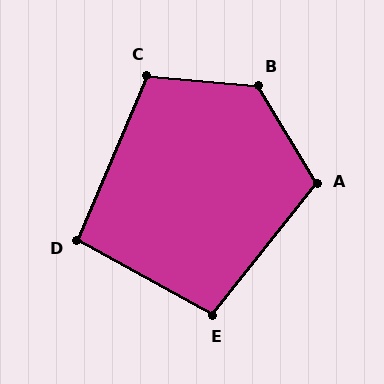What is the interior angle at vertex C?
Approximately 107 degrees (obtuse).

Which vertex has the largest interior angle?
B, at approximately 126 degrees.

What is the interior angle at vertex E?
Approximately 99 degrees (obtuse).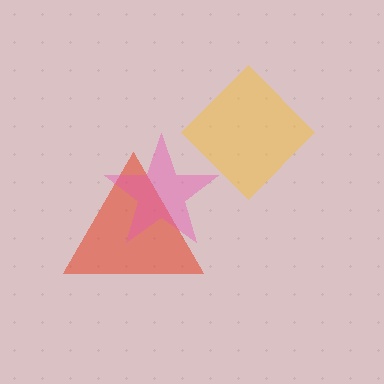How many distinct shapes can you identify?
There are 3 distinct shapes: a red triangle, a pink star, a yellow diamond.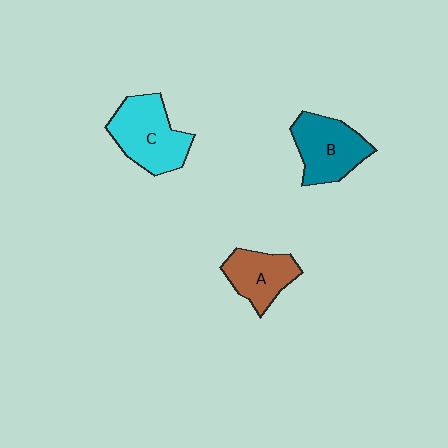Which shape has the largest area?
Shape C (cyan).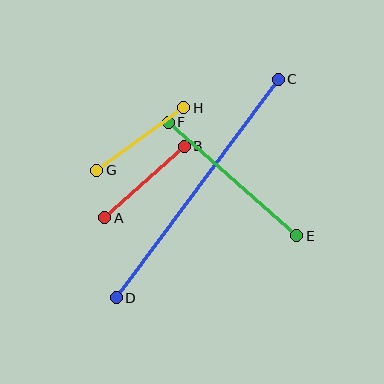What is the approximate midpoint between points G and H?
The midpoint is at approximately (140, 139) pixels.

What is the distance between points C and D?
The distance is approximately 272 pixels.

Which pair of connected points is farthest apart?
Points C and D are farthest apart.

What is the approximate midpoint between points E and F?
The midpoint is at approximately (232, 179) pixels.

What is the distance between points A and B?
The distance is approximately 107 pixels.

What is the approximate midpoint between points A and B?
The midpoint is at approximately (144, 182) pixels.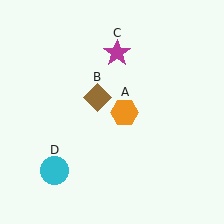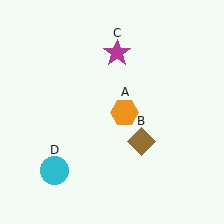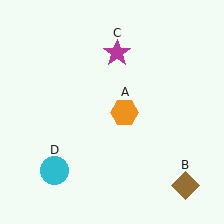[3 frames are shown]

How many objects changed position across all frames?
1 object changed position: brown diamond (object B).